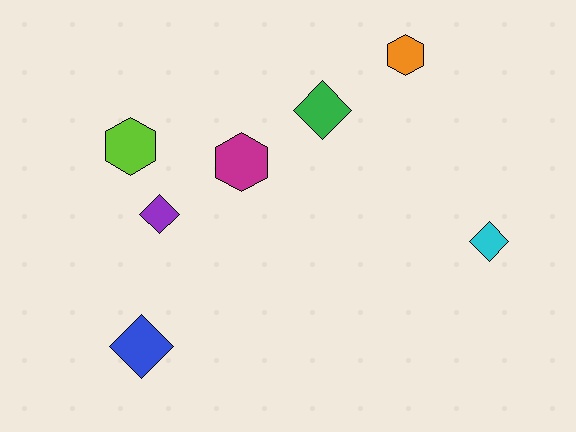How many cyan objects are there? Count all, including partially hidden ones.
There is 1 cyan object.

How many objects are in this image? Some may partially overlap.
There are 7 objects.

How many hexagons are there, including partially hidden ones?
There are 3 hexagons.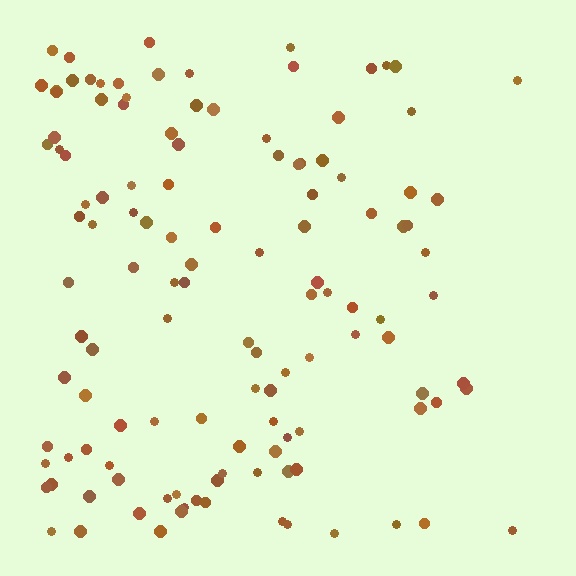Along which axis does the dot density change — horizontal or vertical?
Horizontal.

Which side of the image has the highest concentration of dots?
The left.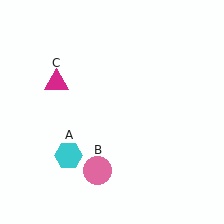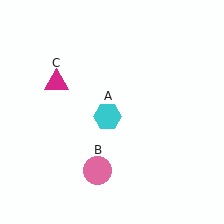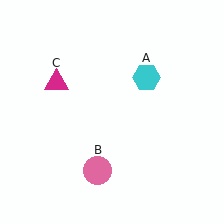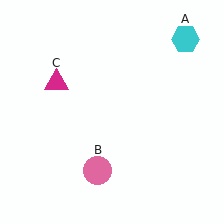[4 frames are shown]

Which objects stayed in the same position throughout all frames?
Pink circle (object B) and magenta triangle (object C) remained stationary.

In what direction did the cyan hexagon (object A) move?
The cyan hexagon (object A) moved up and to the right.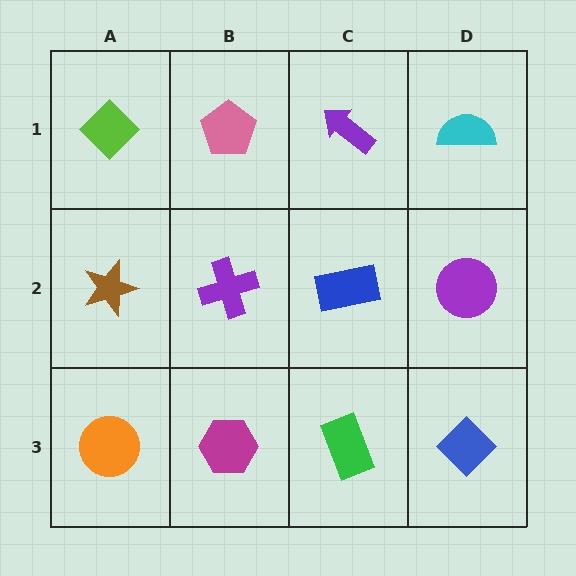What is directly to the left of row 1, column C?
A pink pentagon.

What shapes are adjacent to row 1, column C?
A blue rectangle (row 2, column C), a pink pentagon (row 1, column B), a cyan semicircle (row 1, column D).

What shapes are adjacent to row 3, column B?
A purple cross (row 2, column B), an orange circle (row 3, column A), a green rectangle (row 3, column C).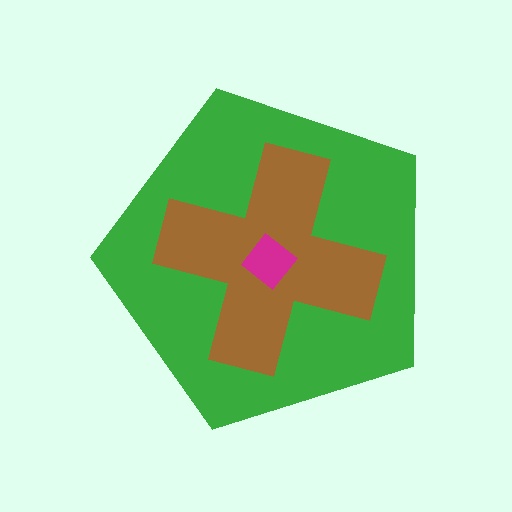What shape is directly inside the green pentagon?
The brown cross.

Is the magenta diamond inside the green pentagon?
Yes.